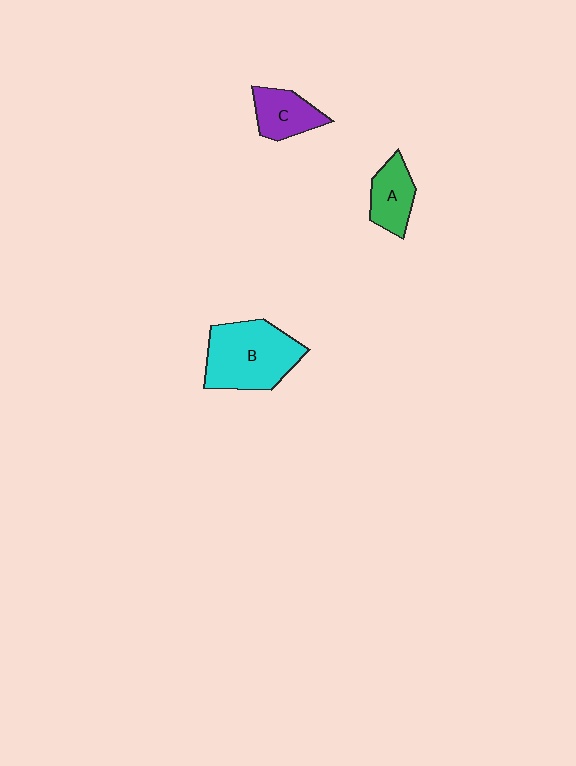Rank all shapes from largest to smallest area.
From largest to smallest: B (cyan), C (purple), A (green).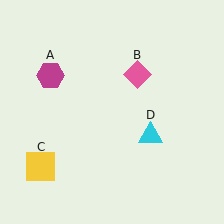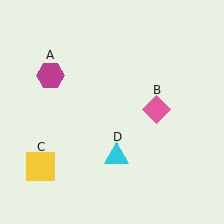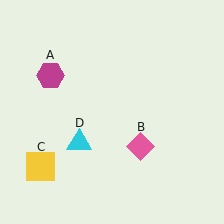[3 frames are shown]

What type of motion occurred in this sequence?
The pink diamond (object B), cyan triangle (object D) rotated clockwise around the center of the scene.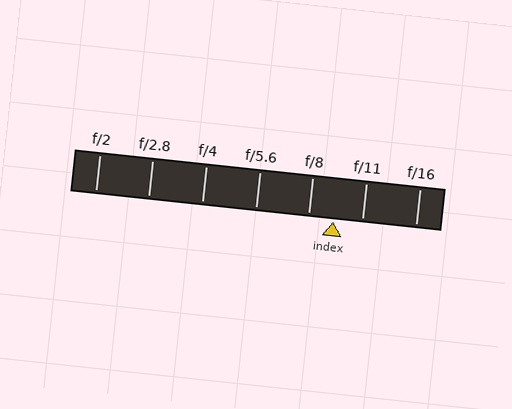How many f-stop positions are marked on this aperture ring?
There are 7 f-stop positions marked.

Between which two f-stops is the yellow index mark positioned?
The index mark is between f/8 and f/11.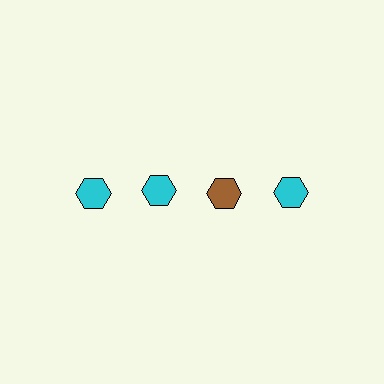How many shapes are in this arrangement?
There are 4 shapes arranged in a grid pattern.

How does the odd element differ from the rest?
It has a different color: brown instead of cyan.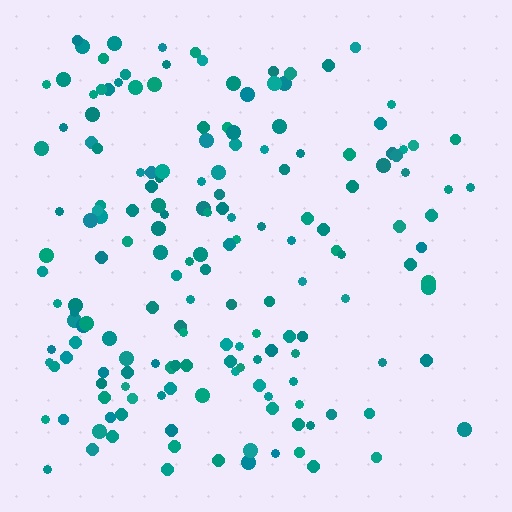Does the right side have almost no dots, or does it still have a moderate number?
Still a moderate number, just noticeably fewer than the left.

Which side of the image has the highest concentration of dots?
The left.